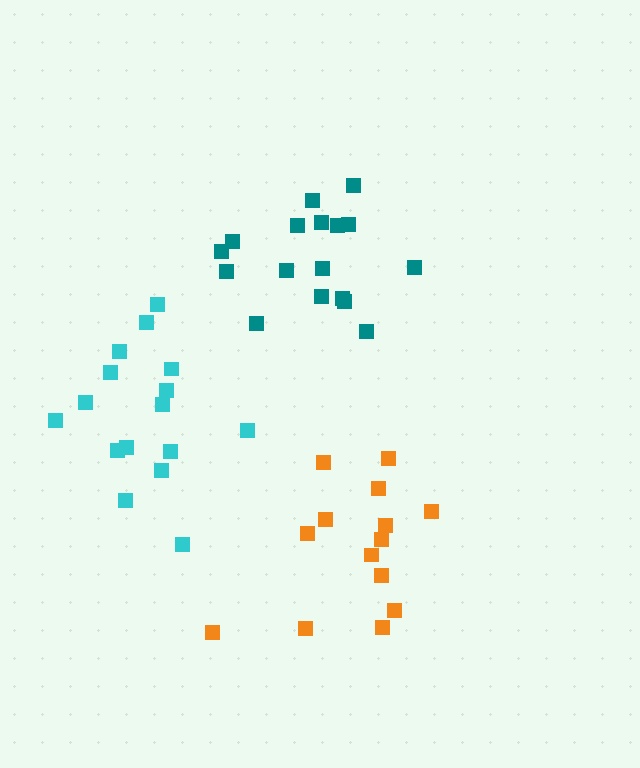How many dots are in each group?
Group 1: 16 dots, Group 2: 17 dots, Group 3: 14 dots (47 total).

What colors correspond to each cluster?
The clusters are colored: cyan, teal, orange.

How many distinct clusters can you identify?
There are 3 distinct clusters.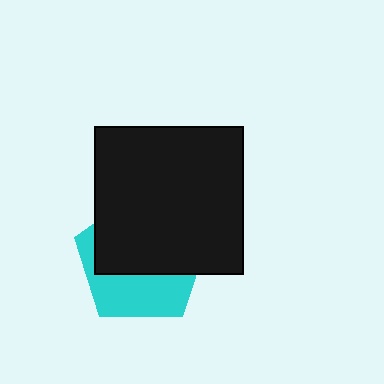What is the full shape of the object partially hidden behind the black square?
The partially hidden object is a cyan pentagon.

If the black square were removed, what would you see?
You would see the complete cyan pentagon.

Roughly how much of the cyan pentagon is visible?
A small part of it is visible (roughly 39%).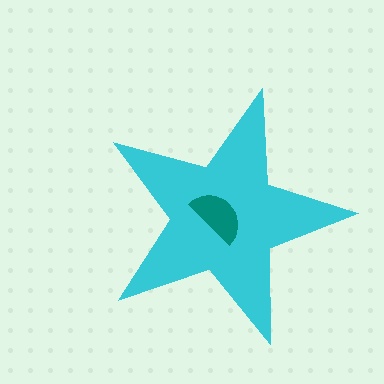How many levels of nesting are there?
2.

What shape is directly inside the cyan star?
The teal semicircle.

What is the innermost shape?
The teal semicircle.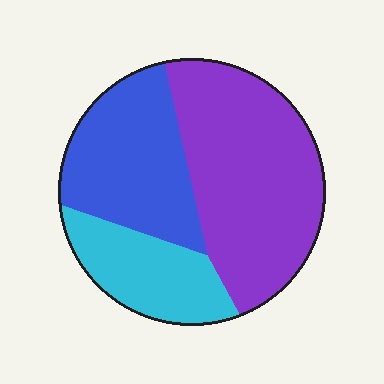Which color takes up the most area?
Purple, at roughly 50%.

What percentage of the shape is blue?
Blue takes up about one third (1/3) of the shape.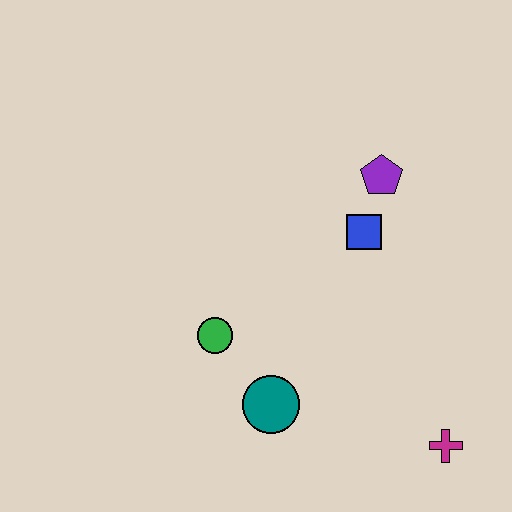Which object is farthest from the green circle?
The magenta cross is farthest from the green circle.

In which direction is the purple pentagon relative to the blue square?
The purple pentagon is above the blue square.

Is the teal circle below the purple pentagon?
Yes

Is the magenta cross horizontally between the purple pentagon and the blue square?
No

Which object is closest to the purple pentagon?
The blue square is closest to the purple pentagon.